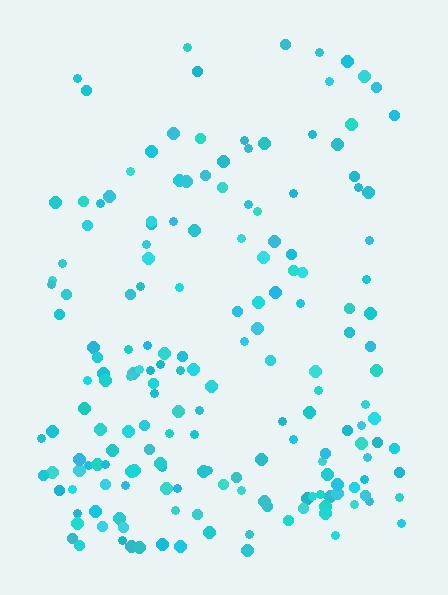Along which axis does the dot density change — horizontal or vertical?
Vertical.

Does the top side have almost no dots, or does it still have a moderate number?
Still a moderate number, just noticeably fewer than the bottom.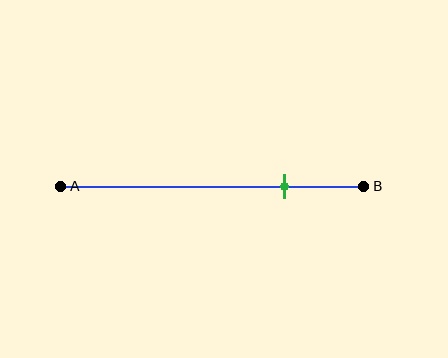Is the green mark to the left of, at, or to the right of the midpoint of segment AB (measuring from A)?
The green mark is to the right of the midpoint of segment AB.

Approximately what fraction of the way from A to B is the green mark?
The green mark is approximately 75% of the way from A to B.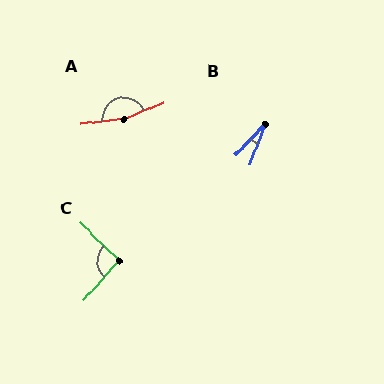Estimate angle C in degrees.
Approximately 93 degrees.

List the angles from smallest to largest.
B (24°), C (93°), A (164°).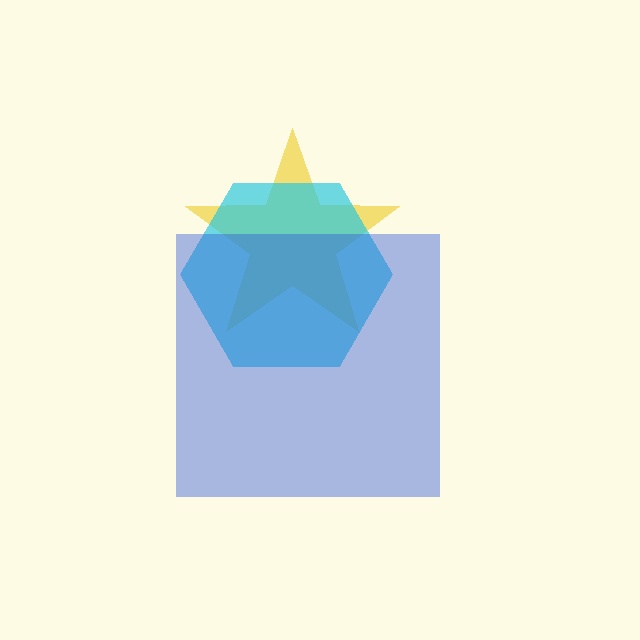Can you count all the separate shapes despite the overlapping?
Yes, there are 3 separate shapes.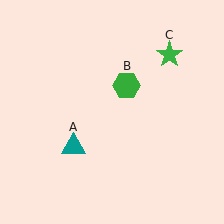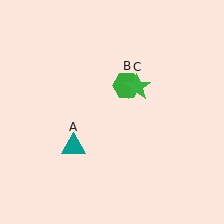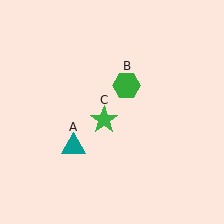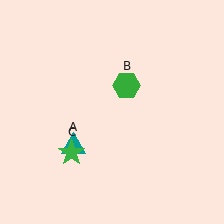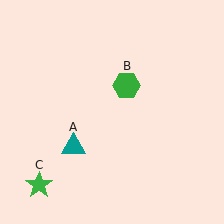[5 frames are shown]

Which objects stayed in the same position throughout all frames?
Teal triangle (object A) and green hexagon (object B) remained stationary.